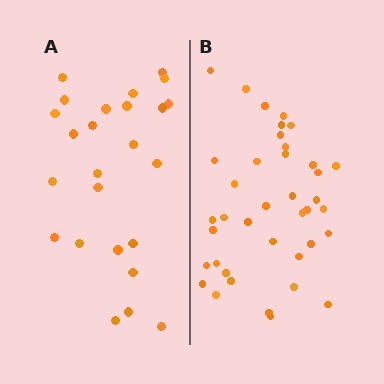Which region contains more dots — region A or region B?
Region B (the right region) has more dots.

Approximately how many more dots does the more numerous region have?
Region B has approximately 15 more dots than region A.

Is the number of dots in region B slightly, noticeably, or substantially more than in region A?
Region B has substantially more. The ratio is roughly 1.6 to 1.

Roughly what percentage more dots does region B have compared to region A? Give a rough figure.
About 55% more.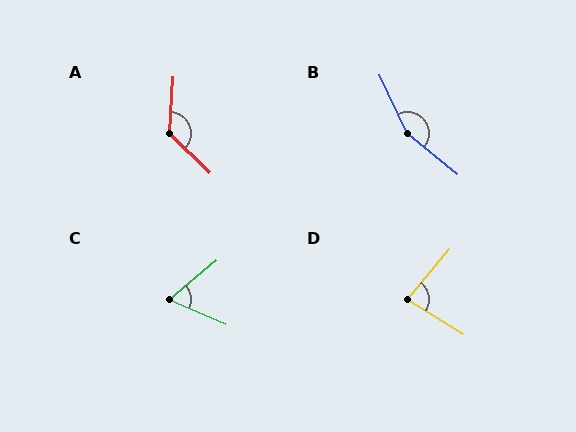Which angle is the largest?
B, at approximately 154 degrees.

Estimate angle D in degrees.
Approximately 82 degrees.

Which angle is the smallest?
C, at approximately 63 degrees.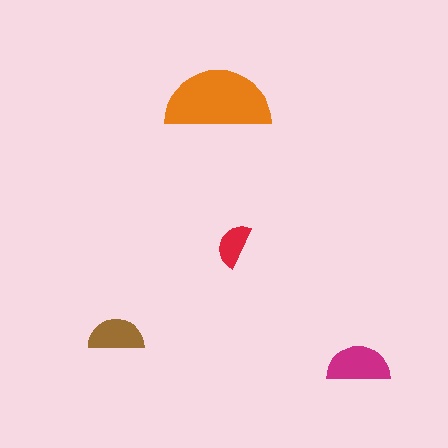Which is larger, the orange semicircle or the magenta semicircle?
The orange one.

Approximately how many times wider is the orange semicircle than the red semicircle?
About 2.5 times wider.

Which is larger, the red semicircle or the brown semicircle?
The brown one.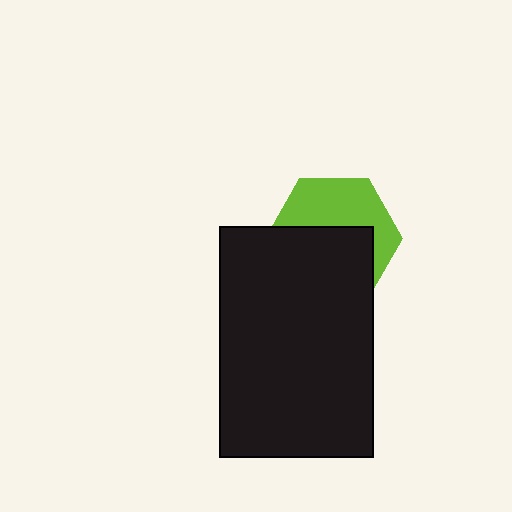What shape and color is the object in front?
The object in front is a black rectangle.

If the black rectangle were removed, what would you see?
You would see the complete lime hexagon.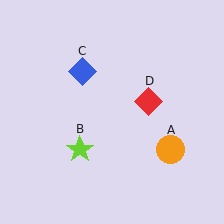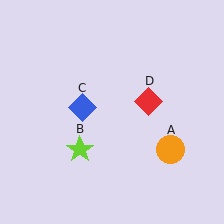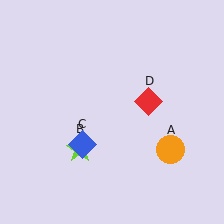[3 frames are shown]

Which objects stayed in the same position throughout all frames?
Orange circle (object A) and lime star (object B) and red diamond (object D) remained stationary.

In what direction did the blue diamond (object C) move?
The blue diamond (object C) moved down.